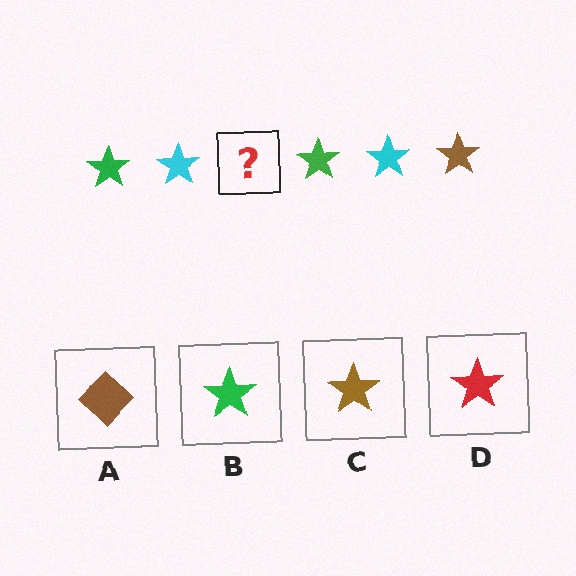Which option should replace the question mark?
Option C.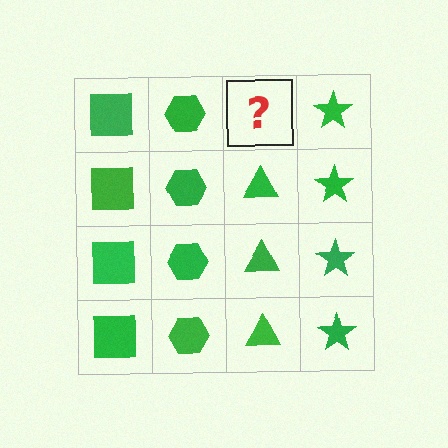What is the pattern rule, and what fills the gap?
The rule is that each column has a consistent shape. The gap should be filled with a green triangle.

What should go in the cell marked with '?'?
The missing cell should contain a green triangle.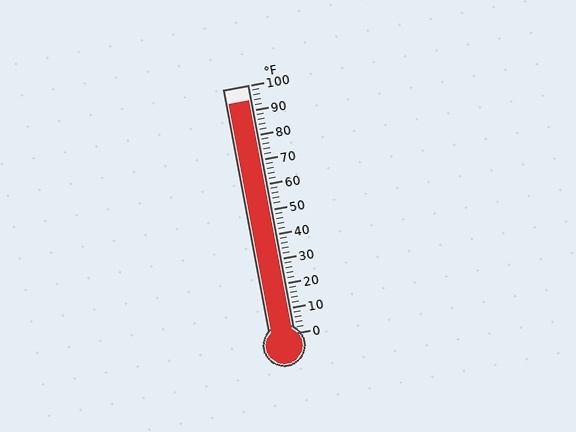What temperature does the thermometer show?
The thermometer shows approximately 94°F.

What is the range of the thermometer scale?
The thermometer scale ranges from 0°F to 100°F.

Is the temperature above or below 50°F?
The temperature is above 50°F.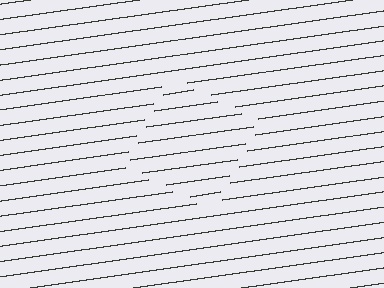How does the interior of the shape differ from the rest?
The interior of the shape contains the same grating, shifted by half a period — the contour is defined by the phase discontinuity where line-ends from the inner and outer gratings abut.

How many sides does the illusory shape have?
4 sides — the line-ends trace a square.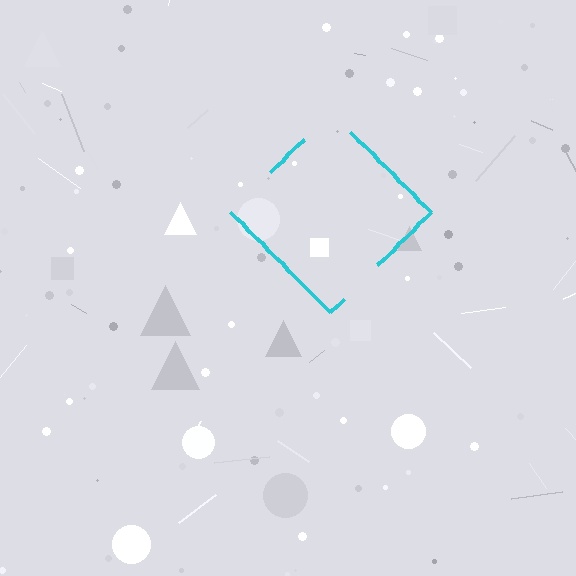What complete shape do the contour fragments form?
The contour fragments form a diamond.